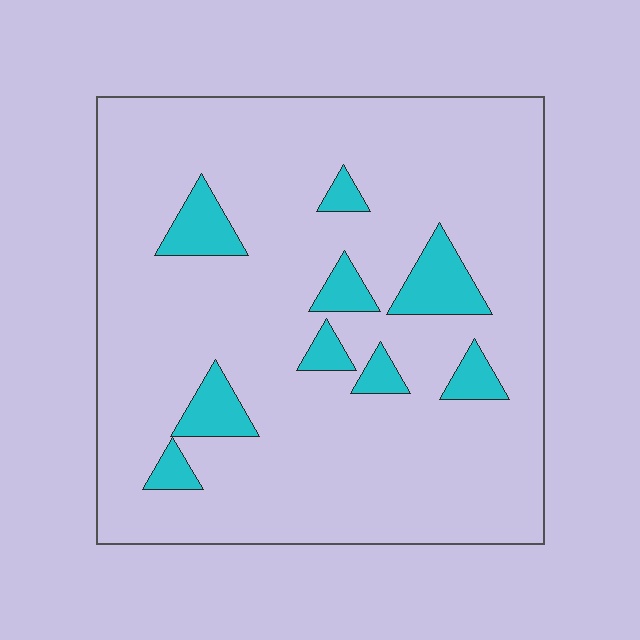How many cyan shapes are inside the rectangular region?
9.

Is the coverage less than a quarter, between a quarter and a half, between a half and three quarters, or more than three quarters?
Less than a quarter.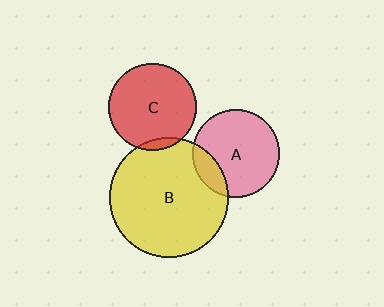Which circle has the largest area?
Circle B (yellow).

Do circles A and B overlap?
Yes.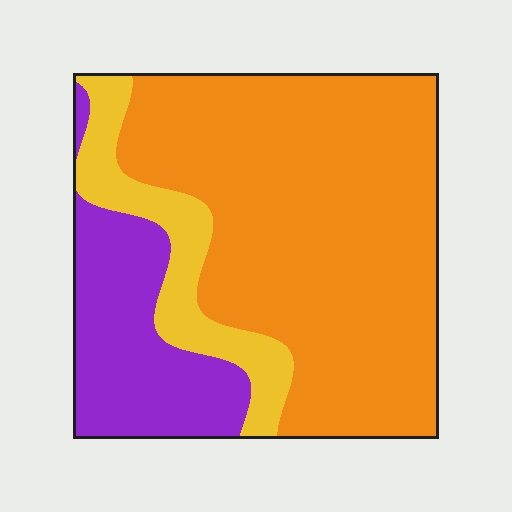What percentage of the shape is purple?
Purple takes up about one fifth (1/5) of the shape.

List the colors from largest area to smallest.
From largest to smallest: orange, purple, yellow.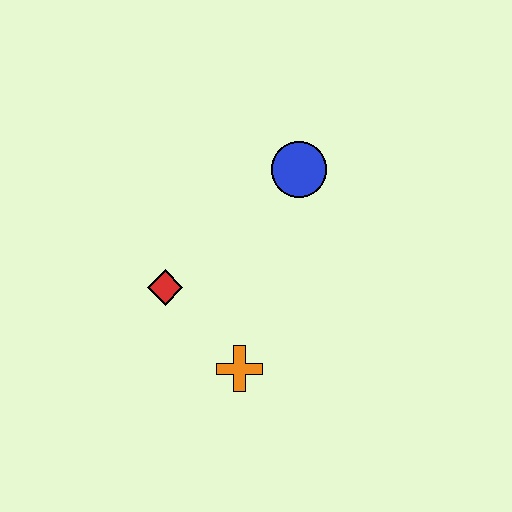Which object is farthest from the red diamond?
The blue circle is farthest from the red diamond.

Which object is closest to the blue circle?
The red diamond is closest to the blue circle.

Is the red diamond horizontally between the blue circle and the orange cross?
No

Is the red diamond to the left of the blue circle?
Yes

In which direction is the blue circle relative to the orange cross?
The blue circle is above the orange cross.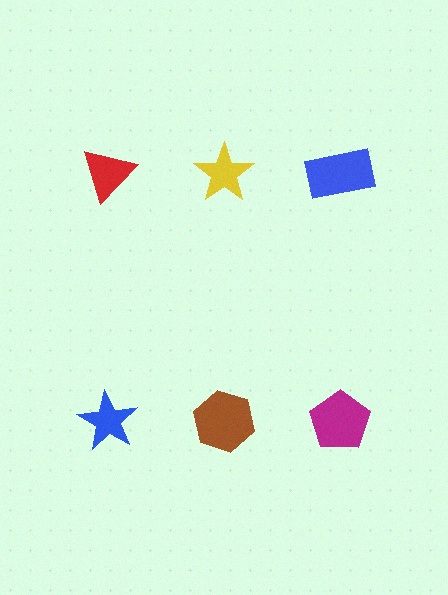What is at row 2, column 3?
A magenta pentagon.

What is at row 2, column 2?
A brown hexagon.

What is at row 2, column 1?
A blue star.